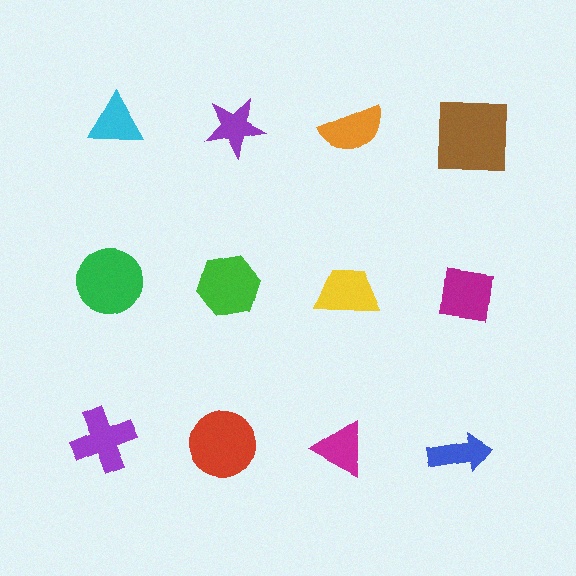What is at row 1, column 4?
A brown square.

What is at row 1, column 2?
A purple star.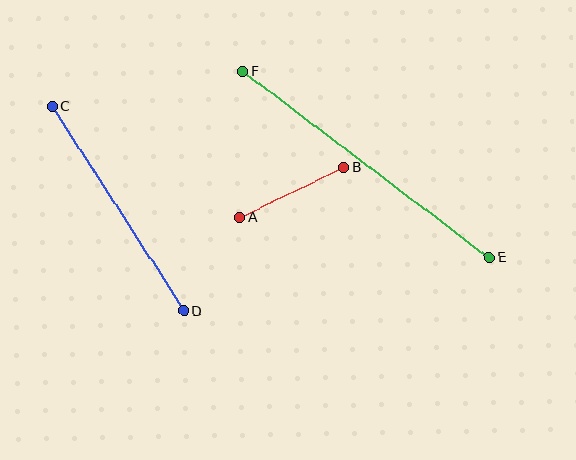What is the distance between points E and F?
The distance is approximately 309 pixels.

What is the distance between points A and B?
The distance is approximately 115 pixels.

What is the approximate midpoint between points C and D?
The midpoint is at approximately (118, 209) pixels.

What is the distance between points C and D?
The distance is approximately 243 pixels.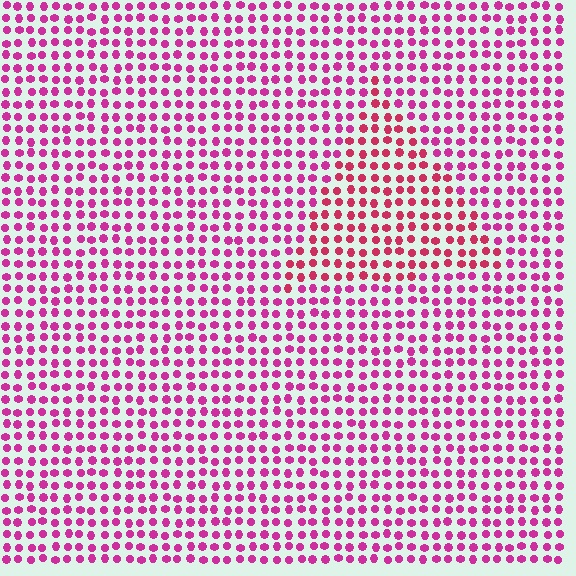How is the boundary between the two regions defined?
The boundary is defined purely by a slight shift in hue (about 24 degrees). Spacing, size, and orientation are identical on both sides.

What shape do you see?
I see a triangle.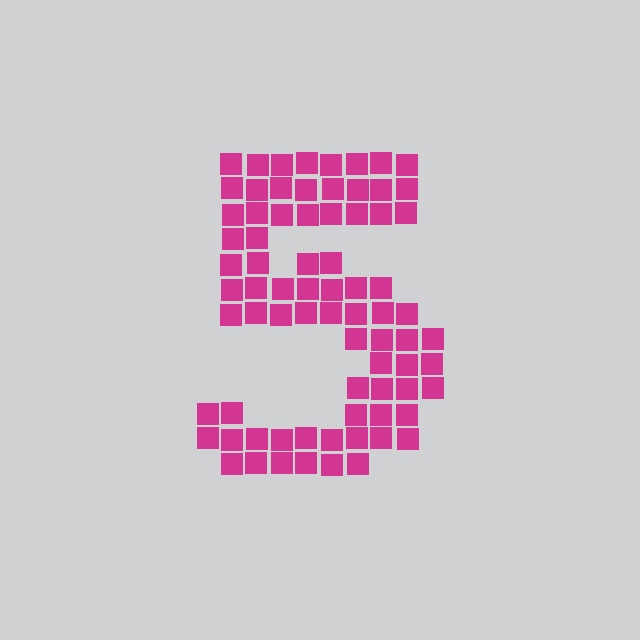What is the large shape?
The large shape is the digit 5.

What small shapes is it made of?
It is made of small squares.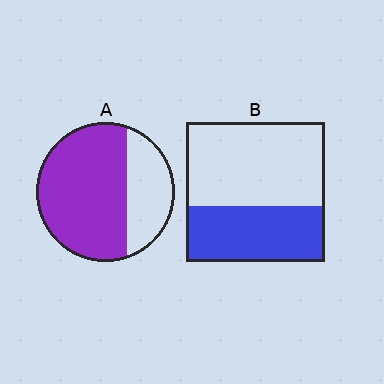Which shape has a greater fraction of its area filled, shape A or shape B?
Shape A.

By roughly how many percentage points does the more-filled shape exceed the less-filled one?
By roughly 30 percentage points (A over B).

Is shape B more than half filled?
No.